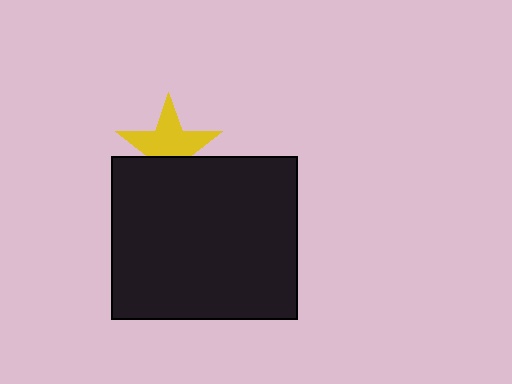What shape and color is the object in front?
The object in front is a black rectangle.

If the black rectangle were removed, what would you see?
You would see the complete yellow star.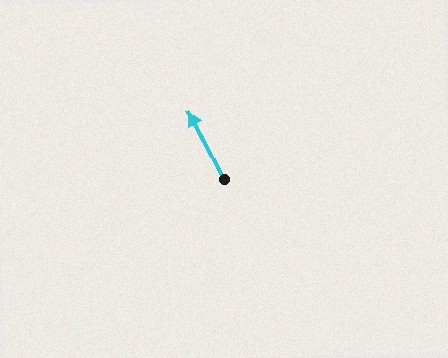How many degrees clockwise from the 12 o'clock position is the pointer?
Approximately 334 degrees.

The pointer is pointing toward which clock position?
Roughly 11 o'clock.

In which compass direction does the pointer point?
Northwest.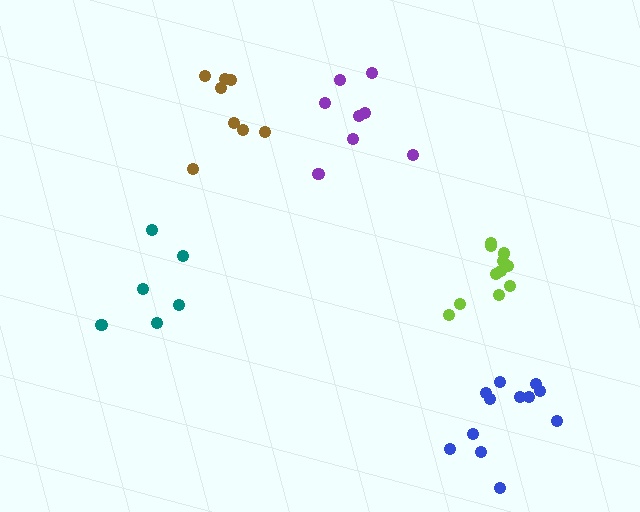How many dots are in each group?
Group 1: 6 dots, Group 2: 12 dots, Group 3: 8 dots, Group 4: 8 dots, Group 5: 11 dots (45 total).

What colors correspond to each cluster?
The clusters are colored: teal, blue, purple, brown, lime.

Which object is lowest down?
The blue cluster is bottommost.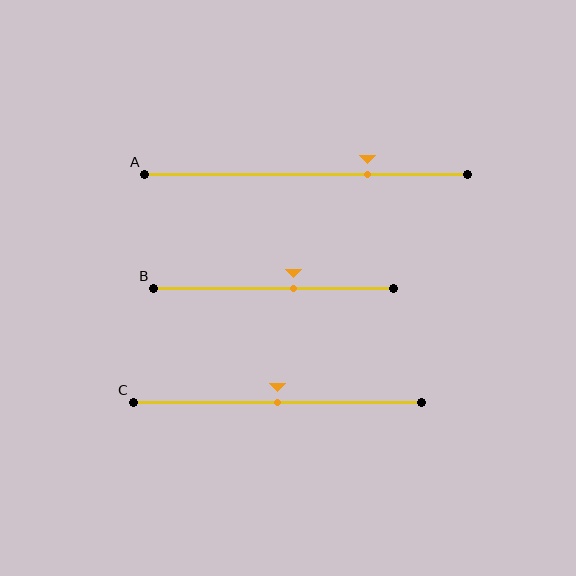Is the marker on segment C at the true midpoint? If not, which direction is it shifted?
Yes, the marker on segment C is at the true midpoint.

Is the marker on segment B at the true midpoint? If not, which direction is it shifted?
No, the marker on segment B is shifted to the right by about 8% of the segment length.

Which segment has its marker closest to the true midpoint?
Segment C has its marker closest to the true midpoint.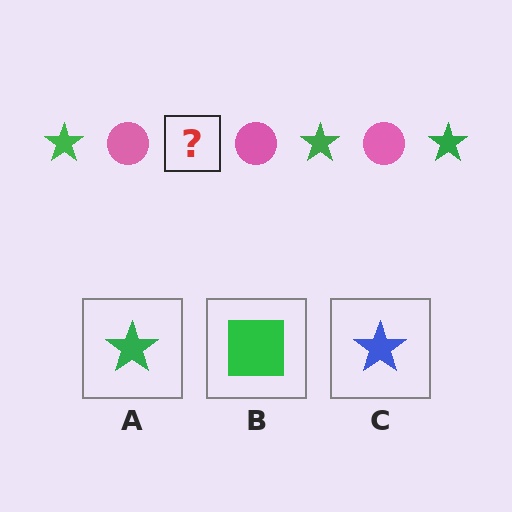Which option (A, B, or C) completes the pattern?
A.